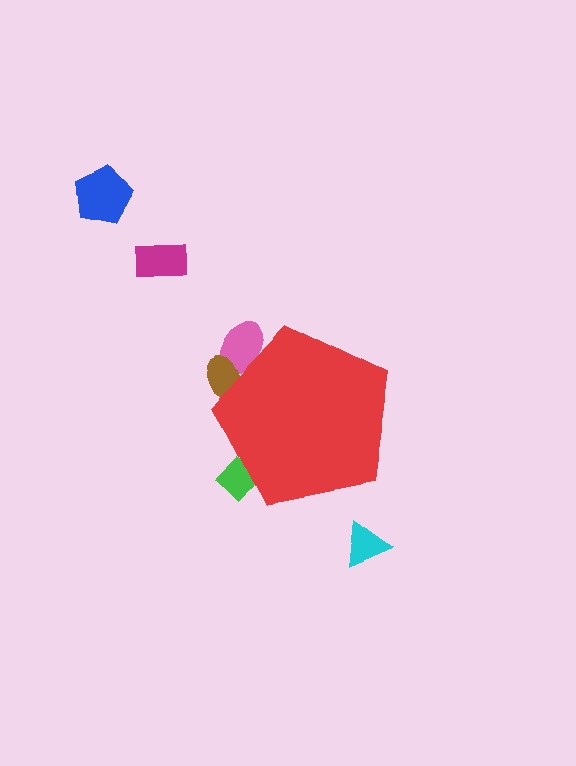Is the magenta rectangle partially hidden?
No, the magenta rectangle is fully visible.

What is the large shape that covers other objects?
A red pentagon.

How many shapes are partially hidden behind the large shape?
3 shapes are partially hidden.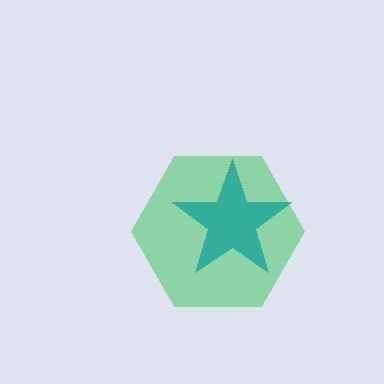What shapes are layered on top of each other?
The layered shapes are: a green hexagon, a teal star.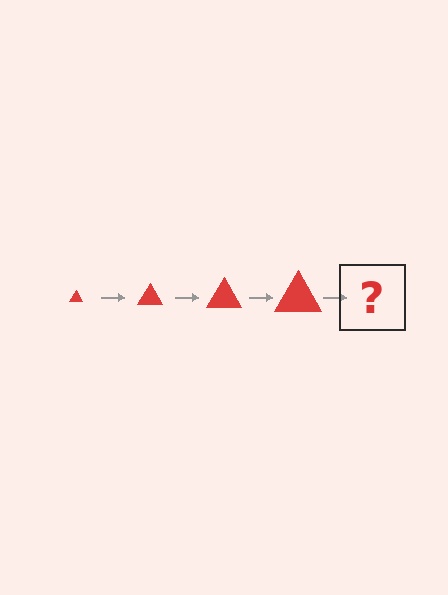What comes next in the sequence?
The next element should be a red triangle, larger than the previous one.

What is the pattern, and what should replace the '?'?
The pattern is that the triangle gets progressively larger each step. The '?' should be a red triangle, larger than the previous one.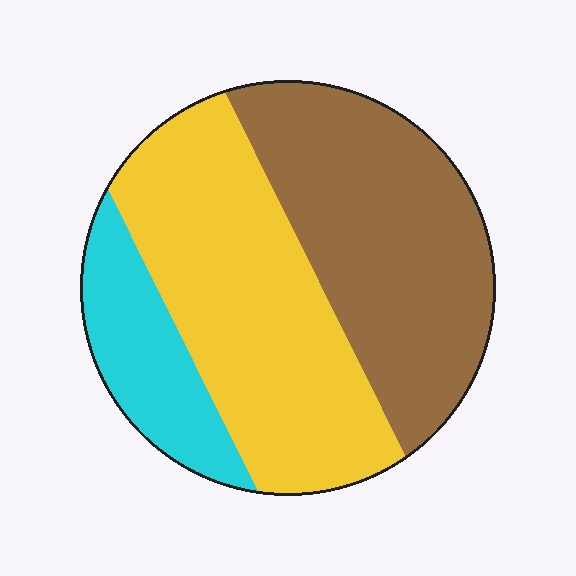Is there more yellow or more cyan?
Yellow.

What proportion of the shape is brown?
Brown covers about 40% of the shape.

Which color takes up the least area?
Cyan, at roughly 15%.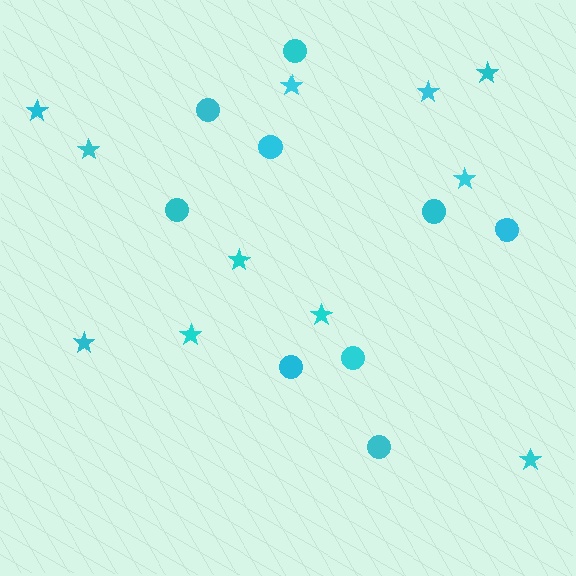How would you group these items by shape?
There are 2 groups: one group of stars (11) and one group of circles (9).